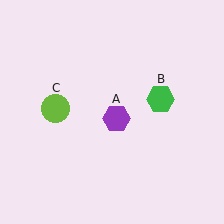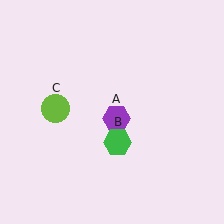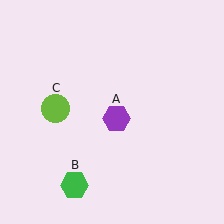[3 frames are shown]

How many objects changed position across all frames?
1 object changed position: green hexagon (object B).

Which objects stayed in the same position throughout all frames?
Purple hexagon (object A) and lime circle (object C) remained stationary.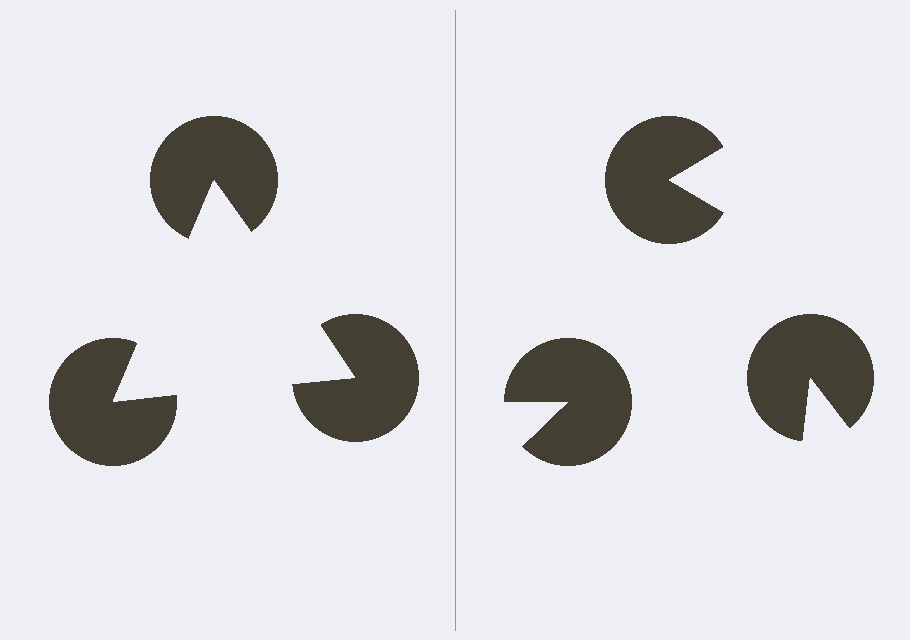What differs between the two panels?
The pac-man discs are positioned identically on both sides; only the wedge orientations differ. On the left they align to a triangle; on the right they are misaligned.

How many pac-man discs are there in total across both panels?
6 — 3 on each side.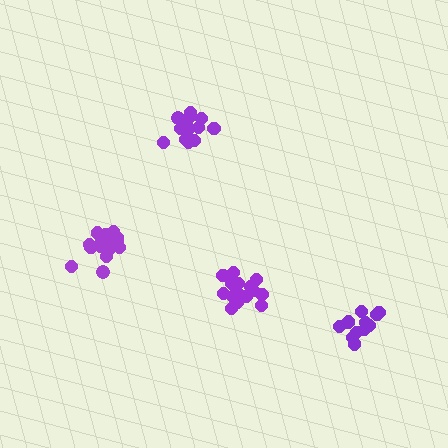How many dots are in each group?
Group 1: 16 dots, Group 2: 13 dots, Group 3: 15 dots, Group 4: 12 dots (56 total).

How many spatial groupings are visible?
There are 4 spatial groupings.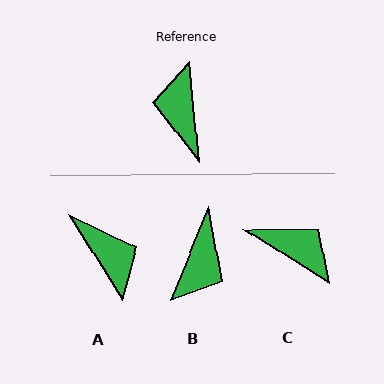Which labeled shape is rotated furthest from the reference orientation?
A, about 153 degrees away.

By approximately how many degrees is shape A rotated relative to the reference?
Approximately 153 degrees clockwise.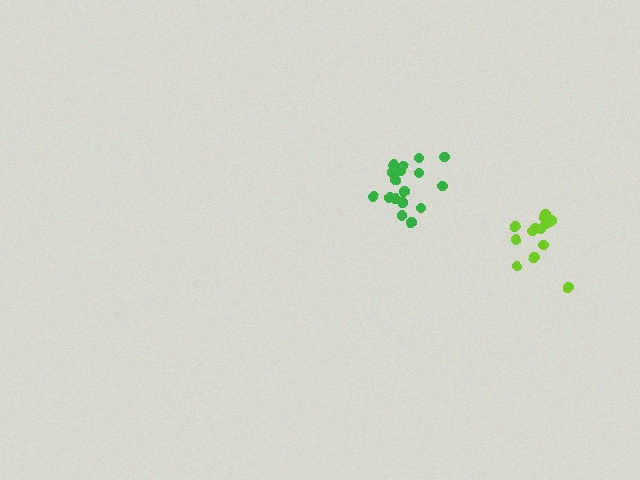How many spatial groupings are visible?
There are 2 spatial groupings.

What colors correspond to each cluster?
The clusters are colored: lime, green.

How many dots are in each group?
Group 1: 13 dots, Group 2: 18 dots (31 total).